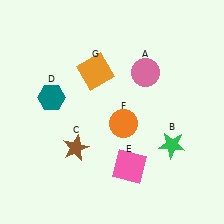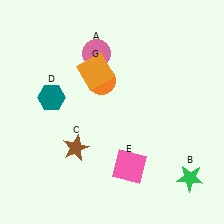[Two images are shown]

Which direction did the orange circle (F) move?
The orange circle (F) moved up.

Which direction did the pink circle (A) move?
The pink circle (A) moved left.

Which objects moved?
The objects that moved are: the pink circle (A), the green star (B), the orange circle (F).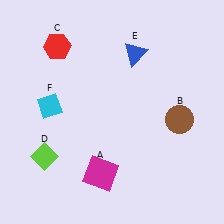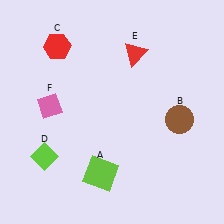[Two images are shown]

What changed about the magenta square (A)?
In Image 1, A is magenta. In Image 2, it changed to lime.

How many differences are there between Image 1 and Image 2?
There are 3 differences between the two images.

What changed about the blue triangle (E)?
In Image 1, E is blue. In Image 2, it changed to red.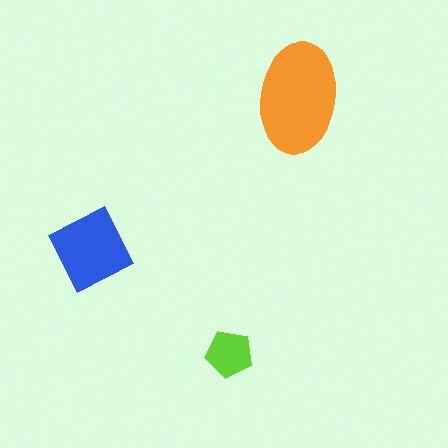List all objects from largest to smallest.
The orange ellipse, the blue diamond, the lime pentagon.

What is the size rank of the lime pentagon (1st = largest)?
3rd.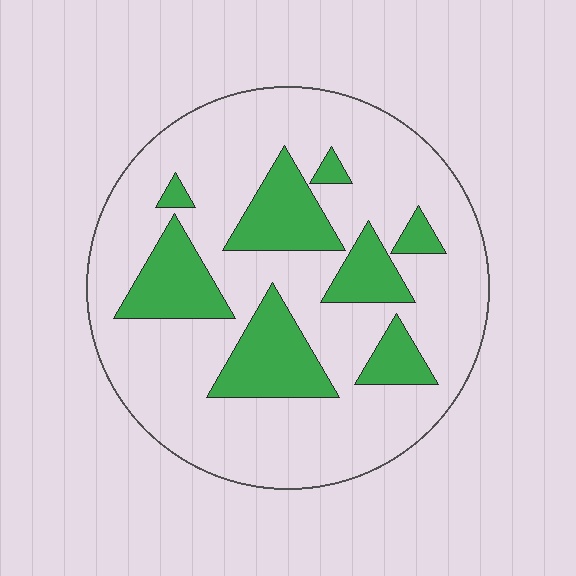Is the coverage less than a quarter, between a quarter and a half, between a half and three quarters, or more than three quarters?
Less than a quarter.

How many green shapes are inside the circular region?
8.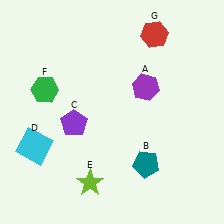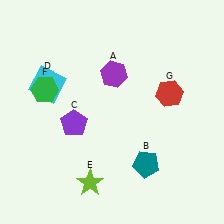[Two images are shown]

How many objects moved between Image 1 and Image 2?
3 objects moved between the two images.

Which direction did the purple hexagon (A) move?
The purple hexagon (A) moved left.